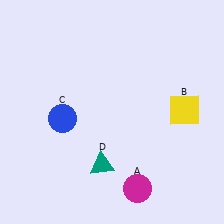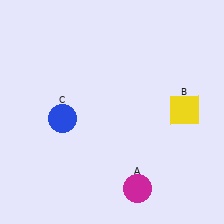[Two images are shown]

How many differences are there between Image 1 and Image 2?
There is 1 difference between the two images.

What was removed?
The teal triangle (D) was removed in Image 2.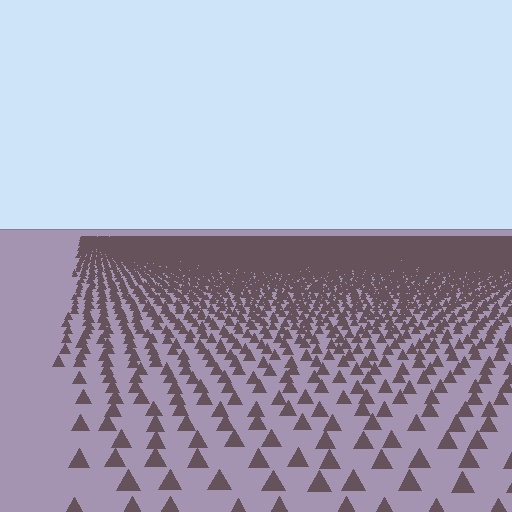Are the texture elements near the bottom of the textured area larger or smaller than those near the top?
Larger. Near the bottom, elements are closer to the viewer and appear at a bigger on-screen size.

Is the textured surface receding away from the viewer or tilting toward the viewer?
The surface is receding away from the viewer. Texture elements get smaller and denser toward the top.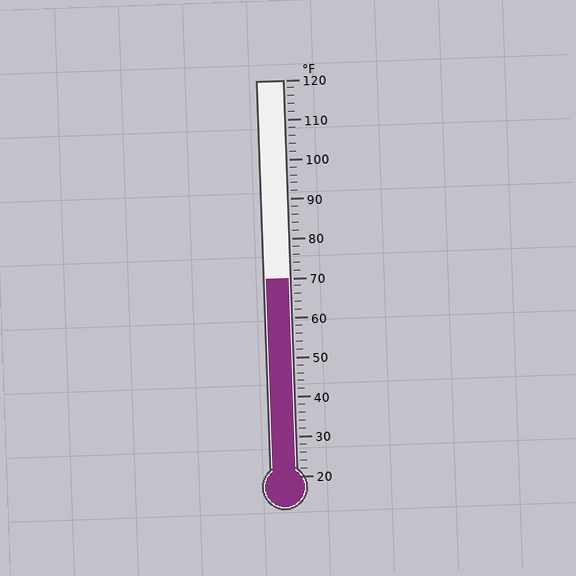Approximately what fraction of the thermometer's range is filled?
The thermometer is filled to approximately 50% of its range.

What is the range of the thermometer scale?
The thermometer scale ranges from 20°F to 120°F.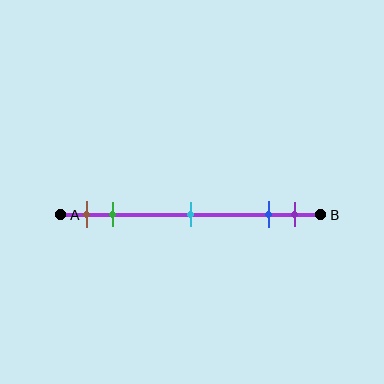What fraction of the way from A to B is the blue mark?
The blue mark is approximately 80% (0.8) of the way from A to B.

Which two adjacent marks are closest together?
The blue and purple marks are the closest adjacent pair.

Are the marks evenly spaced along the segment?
No, the marks are not evenly spaced.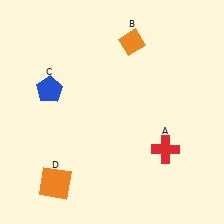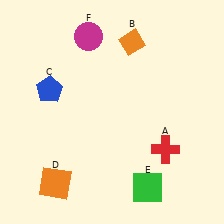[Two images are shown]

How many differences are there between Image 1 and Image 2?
There are 2 differences between the two images.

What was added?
A green square (E), a magenta circle (F) were added in Image 2.